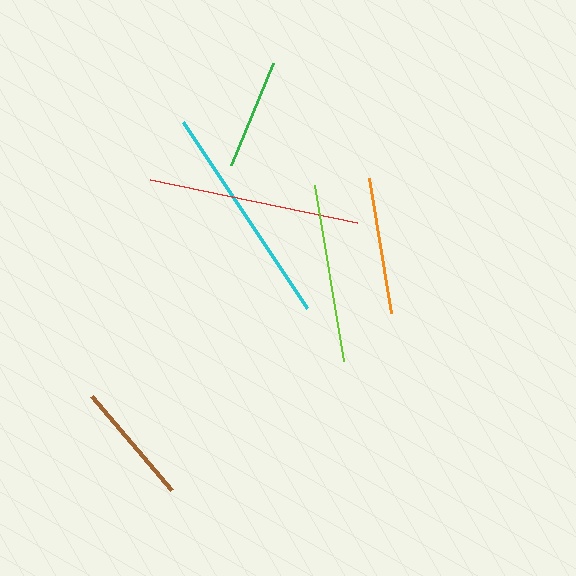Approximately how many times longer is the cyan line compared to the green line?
The cyan line is approximately 2.0 times the length of the green line.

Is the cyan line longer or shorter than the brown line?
The cyan line is longer than the brown line.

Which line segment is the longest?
The cyan line is the longest at approximately 224 pixels.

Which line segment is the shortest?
The green line is the shortest at approximately 109 pixels.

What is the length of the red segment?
The red segment is approximately 211 pixels long.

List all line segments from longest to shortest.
From longest to shortest: cyan, red, lime, orange, brown, green.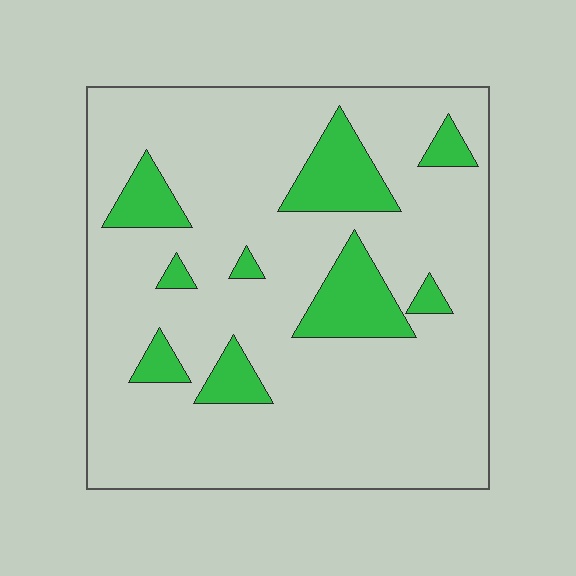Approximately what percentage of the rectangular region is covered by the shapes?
Approximately 15%.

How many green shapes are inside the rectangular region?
9.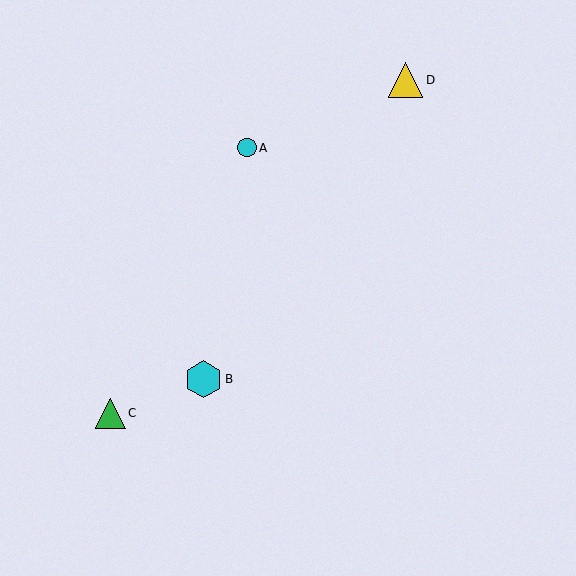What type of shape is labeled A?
Shape A is a cyan circle.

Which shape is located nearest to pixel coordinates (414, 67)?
The yellow triangle (labeled D) at (405, 80) is nearest to that location.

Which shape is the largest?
The cyan hexagon (labeled B) is the largest.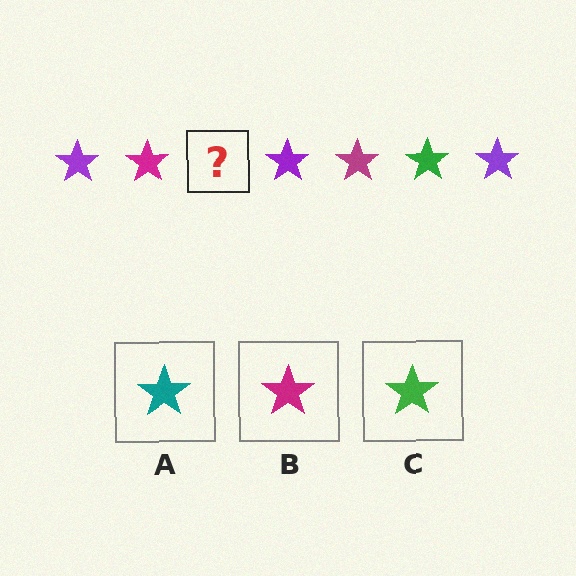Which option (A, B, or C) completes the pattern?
C.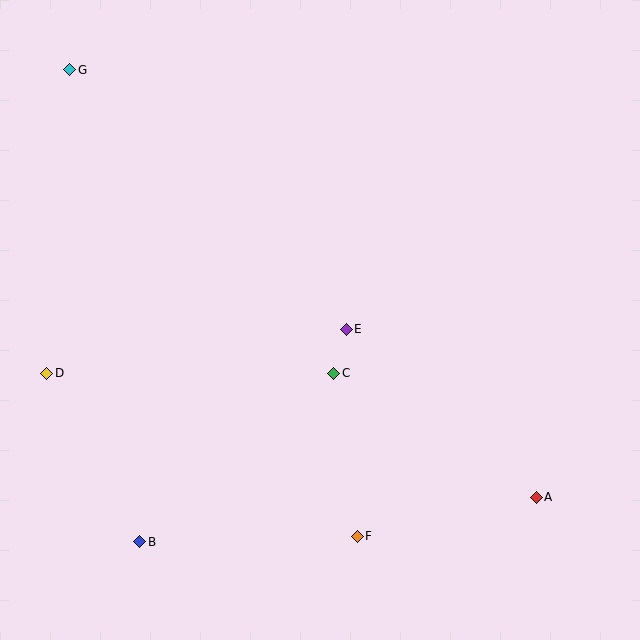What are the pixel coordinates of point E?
Point E is at (346, 329).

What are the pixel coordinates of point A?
Point A is at (536, 497).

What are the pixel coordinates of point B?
Point B is at (140, 542).